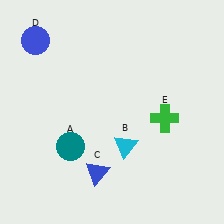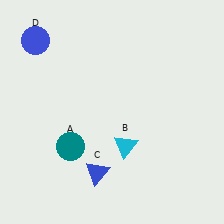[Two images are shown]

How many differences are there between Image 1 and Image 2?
There is 1 difference between the two images.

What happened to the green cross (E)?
The green cross (E) was removed in Image 2. It was in the bottom-right area of Image 1.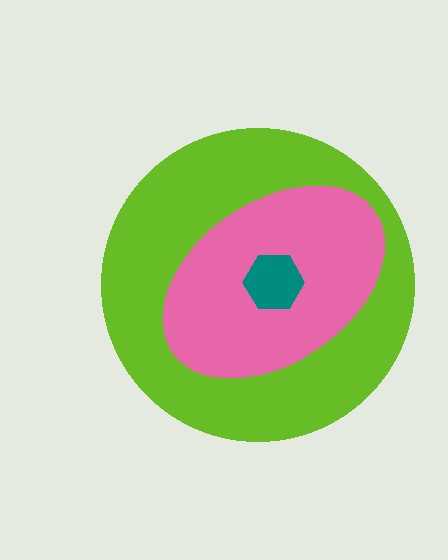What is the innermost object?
The teal hexagon.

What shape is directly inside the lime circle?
The pink ellipse.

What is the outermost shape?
The lime circle.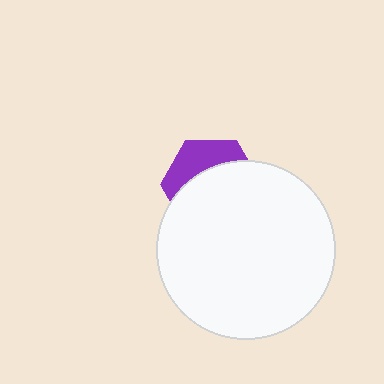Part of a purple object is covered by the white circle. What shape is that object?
It is a hexagon.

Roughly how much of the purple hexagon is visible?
A small part of it is visible (roughly 34%).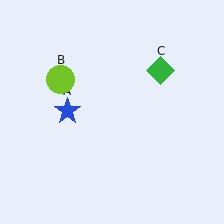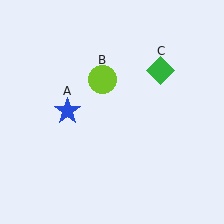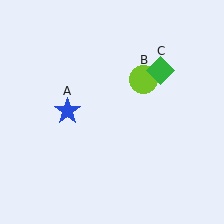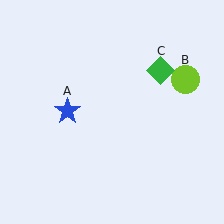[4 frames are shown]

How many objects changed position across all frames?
1 object changed position: lime circle (object B).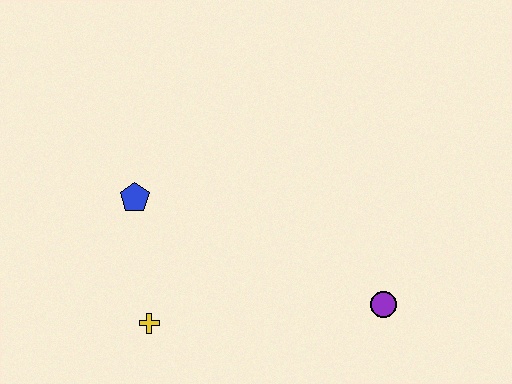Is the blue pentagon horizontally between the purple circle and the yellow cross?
No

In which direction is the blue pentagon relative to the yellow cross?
The blue pentagon is above the yellow cross.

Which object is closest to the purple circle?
The yellow cross is closest to the purple circle.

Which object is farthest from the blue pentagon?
The purple circle is farthest from the blue pentagon.